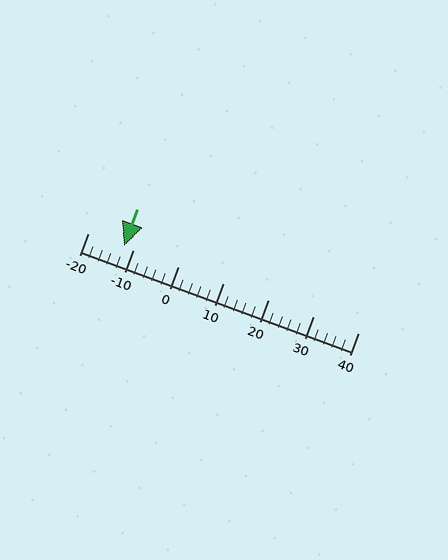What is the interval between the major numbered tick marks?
The major tick marks are spaced 10 units apart.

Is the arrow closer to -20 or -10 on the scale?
The arrow is closer to -10.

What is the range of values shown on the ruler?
The ruler shows values from -20 to 40.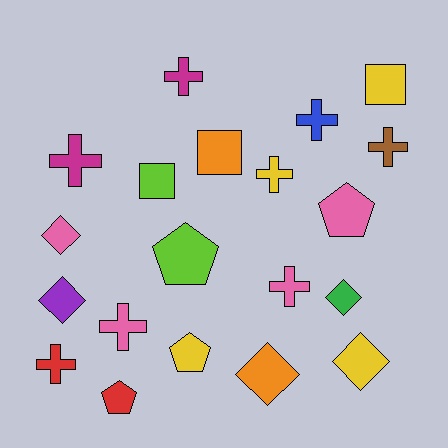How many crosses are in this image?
There are 8 crosses.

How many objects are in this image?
There are 20 objects.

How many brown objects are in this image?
There is 1 brown object.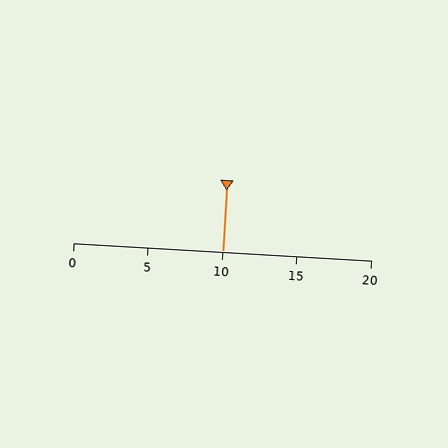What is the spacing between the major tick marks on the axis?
The major ticks are spaced 5 apart.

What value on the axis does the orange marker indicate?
The marker indicates approximately 10.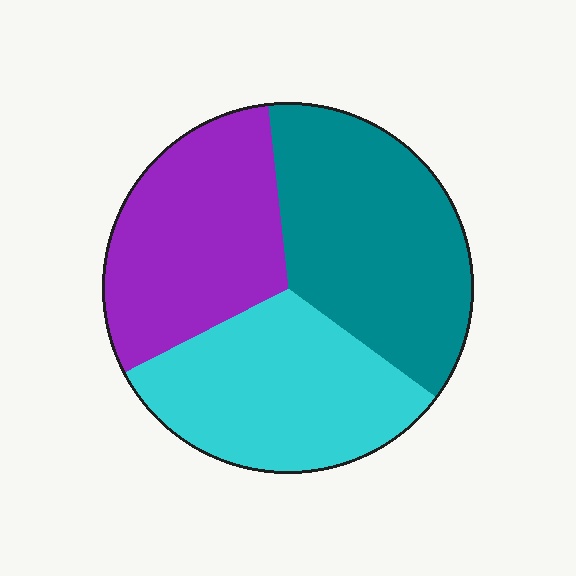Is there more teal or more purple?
Teal.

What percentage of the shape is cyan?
Cyan covers about 30% of the shape.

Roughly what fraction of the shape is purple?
Purple takes up between a quarter and a half of the shape.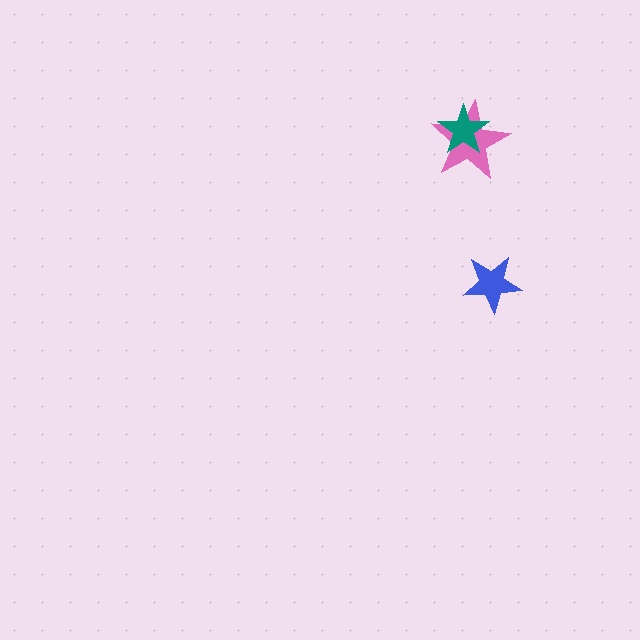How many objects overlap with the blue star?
0 objects overlap with the blue star.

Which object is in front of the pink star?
The teal star is in front of the pink star.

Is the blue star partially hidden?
No, no other shape covers it.